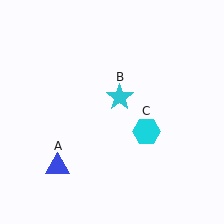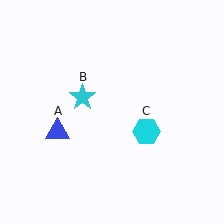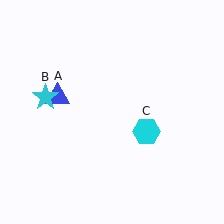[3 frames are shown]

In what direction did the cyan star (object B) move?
The cyan star (object B) moved left.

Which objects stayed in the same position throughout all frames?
Cyan hexagon (object C) remained stationary.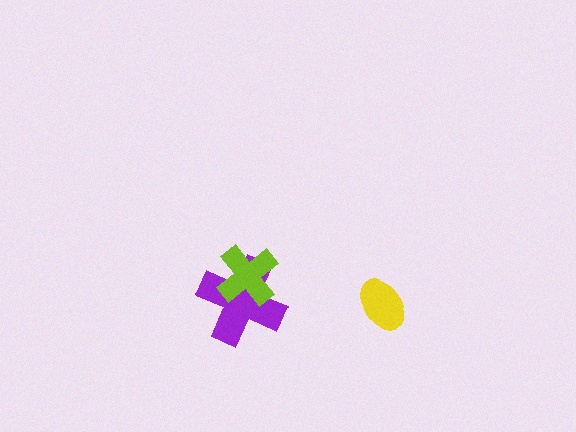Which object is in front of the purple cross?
The lime cross is in front of the purple cross.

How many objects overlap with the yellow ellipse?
0 objects overlap with the yellow ellipse.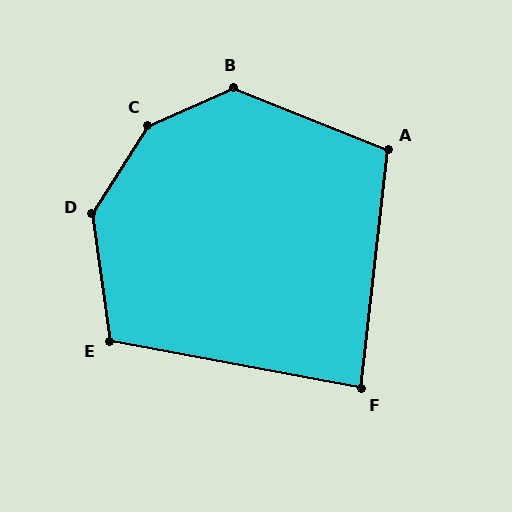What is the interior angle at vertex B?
Approximately 135 degrees (obtuse).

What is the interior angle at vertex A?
Approximately 105 degrees (obtuse).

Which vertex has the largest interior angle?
C, at approximately 146 degrees.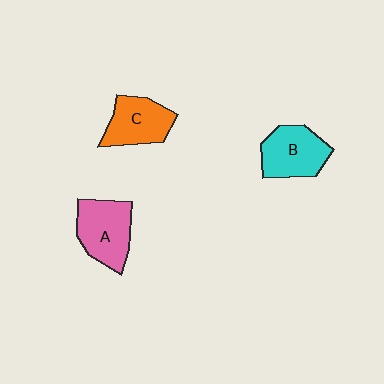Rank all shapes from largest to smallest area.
From largest to smallest: A (pink), B (cyan), C (orange).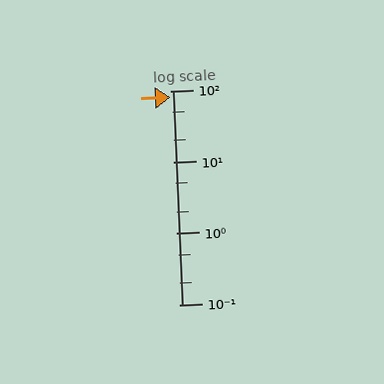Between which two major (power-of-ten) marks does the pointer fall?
The pointer is between 10 and 100.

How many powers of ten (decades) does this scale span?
The scale spans 3 decades, from 0.1 to 100.